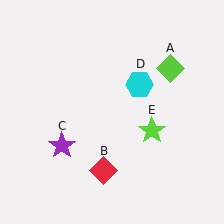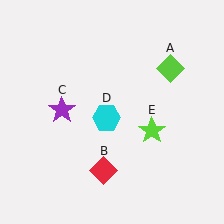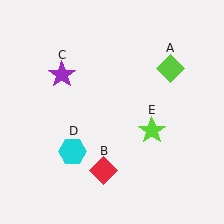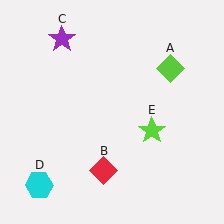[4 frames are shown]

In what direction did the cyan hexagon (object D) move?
The cyan hexagon (object D) moved down and to the left.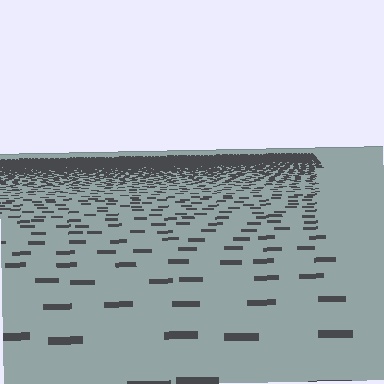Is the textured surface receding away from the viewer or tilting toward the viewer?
The surface is receding away from the viewer. Texture elements get smaller and denser toward the top.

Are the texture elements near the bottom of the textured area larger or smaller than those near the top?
Larger. Near the bottom, elements are closer to the viewer and appear at a bigger on-screen size.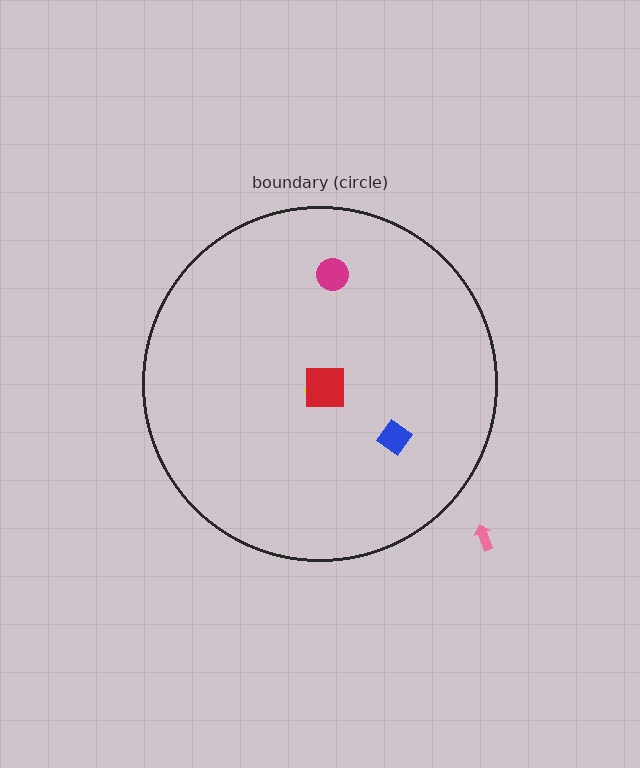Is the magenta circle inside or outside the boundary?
Inside.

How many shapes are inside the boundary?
4 inside, 1 outside.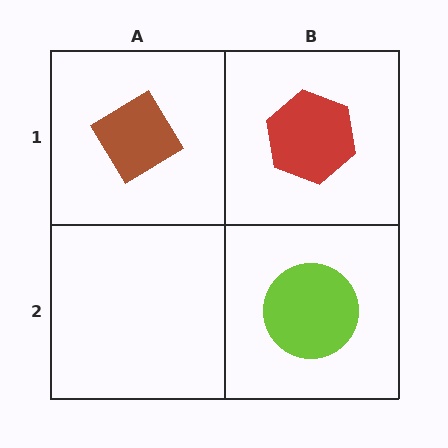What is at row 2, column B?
A lime circle.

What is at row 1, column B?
A red hexagon.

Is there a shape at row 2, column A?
No, that cell is empty.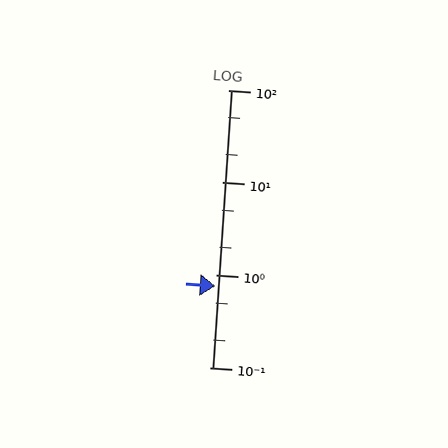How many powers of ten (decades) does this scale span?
The scale spans 3 decades, from 0.1 to 100.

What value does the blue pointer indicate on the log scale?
The pointer indicates approximately 0.75.